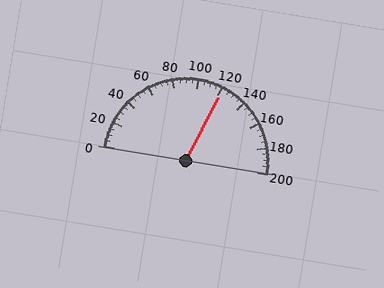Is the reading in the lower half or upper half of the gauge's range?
The reading is in the upper half of the range (0 to 200).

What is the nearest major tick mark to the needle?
The nearest major tick mark is 120.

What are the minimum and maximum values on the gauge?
The gauge ranges from 0 to 200.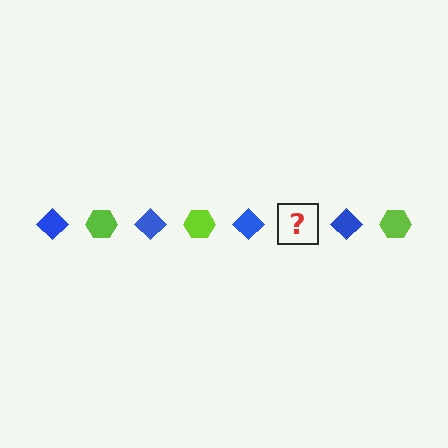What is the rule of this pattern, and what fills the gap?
The rule is that the pattern alternates between blue diamond and lime hexagon. The gap should be filled with a lime hexagon.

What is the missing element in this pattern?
The missing element is a lime hexagon.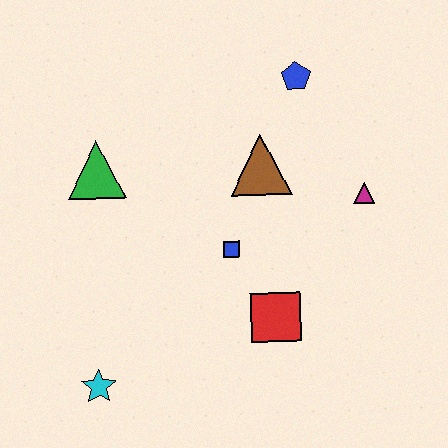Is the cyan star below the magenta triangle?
Yes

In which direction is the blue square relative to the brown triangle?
The blue square is below the brown triangle.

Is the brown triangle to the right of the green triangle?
Yes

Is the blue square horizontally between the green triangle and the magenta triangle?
Yes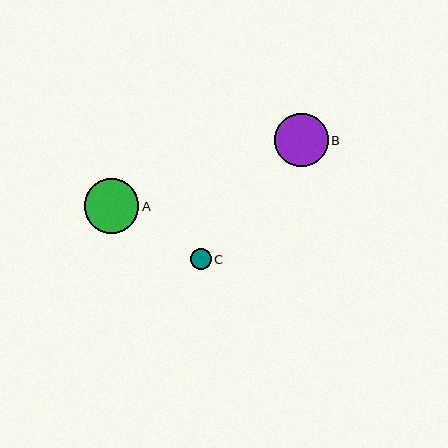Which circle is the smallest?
Circle C is the smallest with a size of approximately 21 pixels.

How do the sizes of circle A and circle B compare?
Circle A and circle B are approximately the same size.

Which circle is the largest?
Circle A is the largest with a size of approximately 55 pixels.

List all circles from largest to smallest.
From largest to smallest: A, B, C.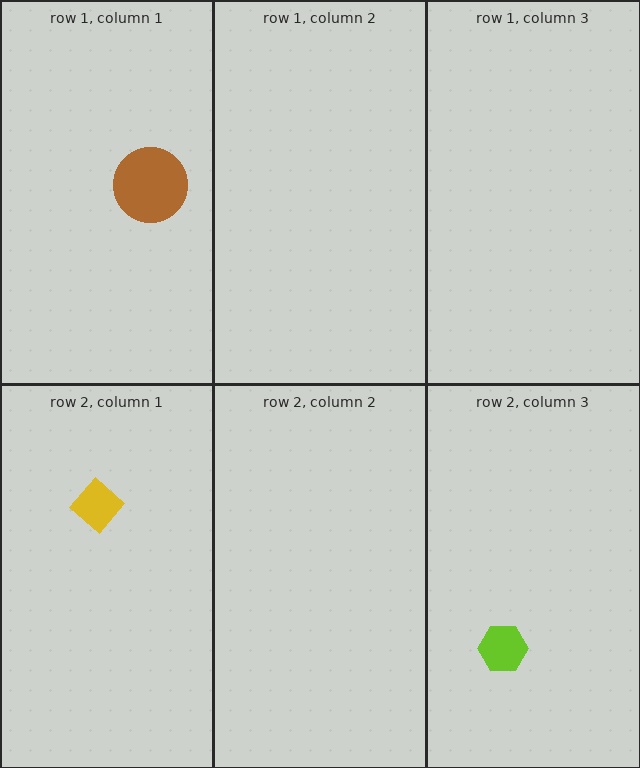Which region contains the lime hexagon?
The row 2, column 3 region.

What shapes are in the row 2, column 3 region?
The lime hexagon.